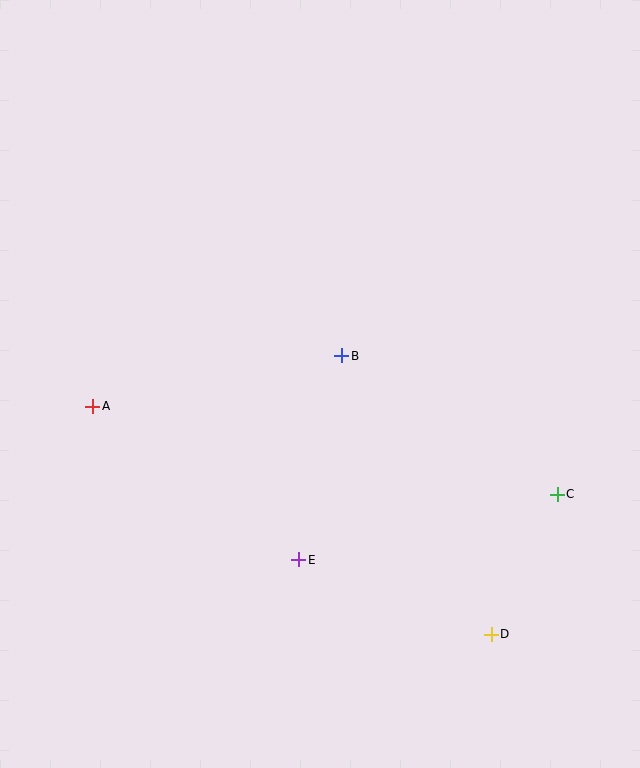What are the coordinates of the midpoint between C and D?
The midpoint between C and D is at (524, 564).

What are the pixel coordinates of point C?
Point C is at (557, 494).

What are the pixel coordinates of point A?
Point A is at (93, 406).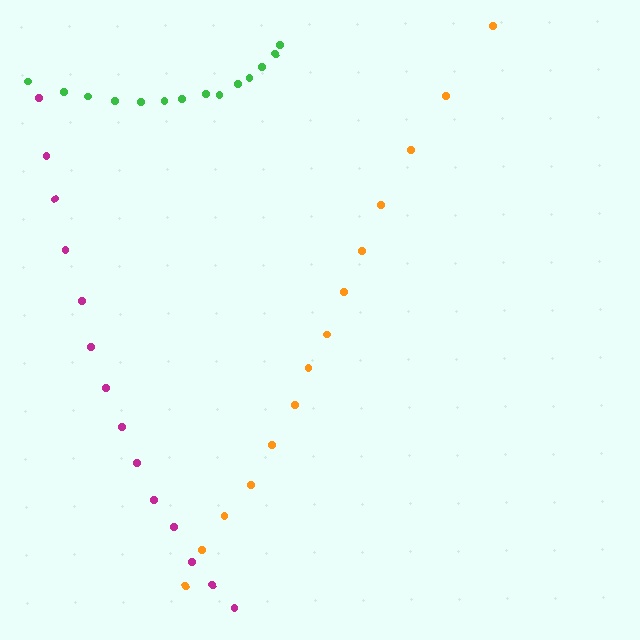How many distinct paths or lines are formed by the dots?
There are 3 distinct paths.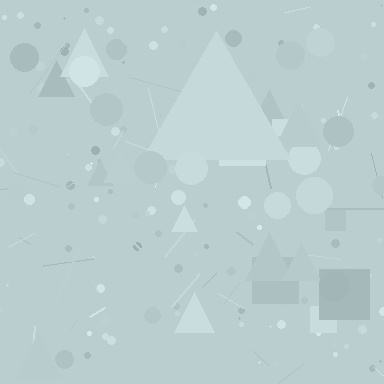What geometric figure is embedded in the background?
A triangle is embedded in the background.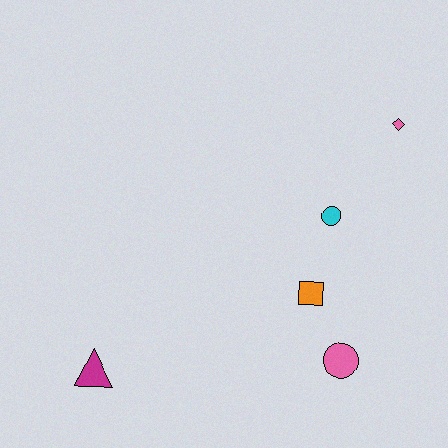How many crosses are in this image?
There are no crosses.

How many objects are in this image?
There are 5 objects.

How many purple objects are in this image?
There are no purple objects.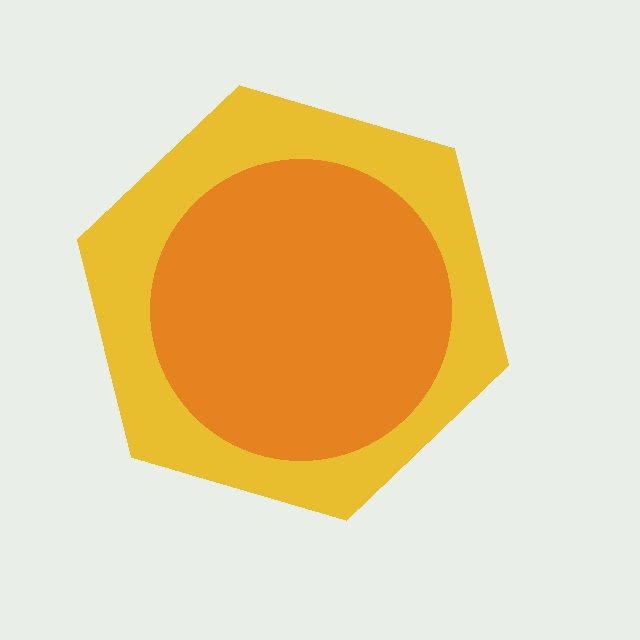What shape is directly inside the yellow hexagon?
The orange circle.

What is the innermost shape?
The orange circle.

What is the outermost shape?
The yellow hexagon.